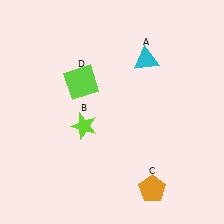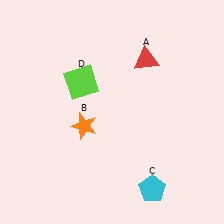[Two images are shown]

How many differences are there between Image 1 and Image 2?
There are 3 differences between the two images.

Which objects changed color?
A changed from cyan to red. B changed from lime to orange. C changed from orange to cyan.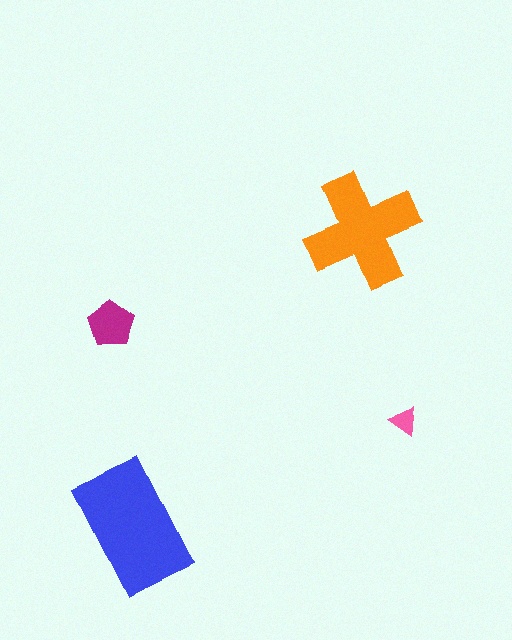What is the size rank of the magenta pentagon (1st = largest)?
3rd.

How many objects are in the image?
There are 4 objects in the image.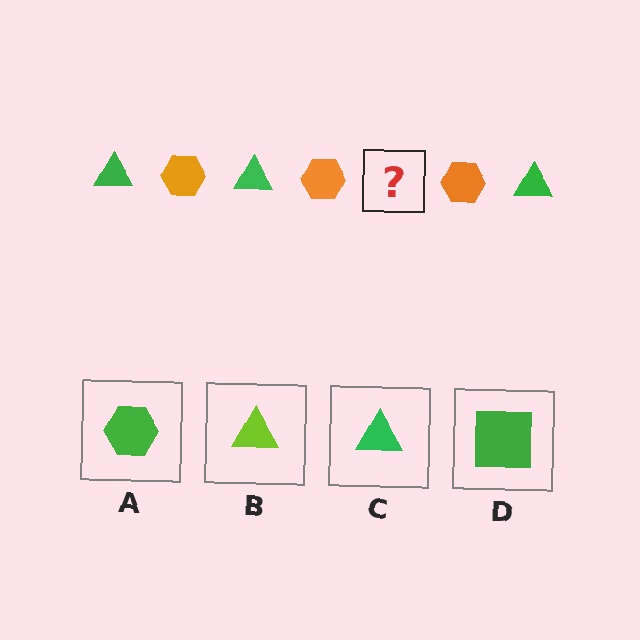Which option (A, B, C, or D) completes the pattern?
C.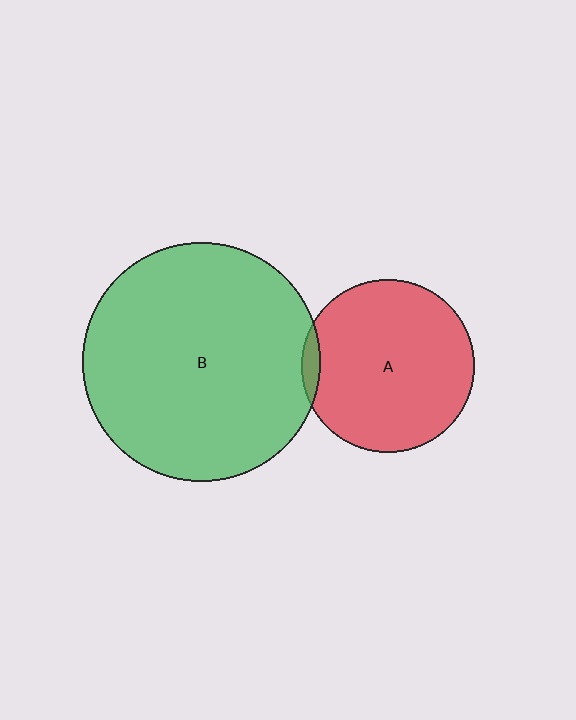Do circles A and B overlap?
Yes.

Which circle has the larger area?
Circle B (green).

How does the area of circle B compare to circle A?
Approximately 1.9 times.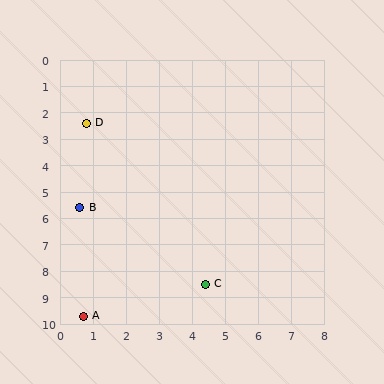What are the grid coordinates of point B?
Point B is at approximately (0.6, 5.6).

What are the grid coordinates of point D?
Point D is at approximately (0.8, 2.4).